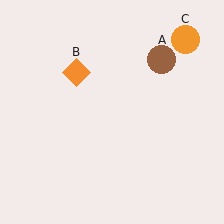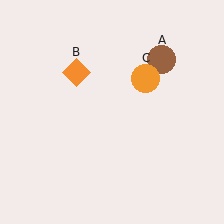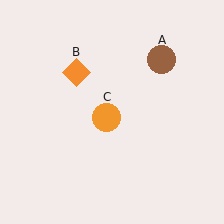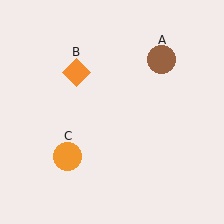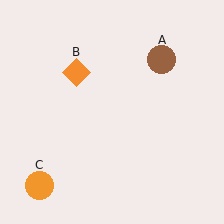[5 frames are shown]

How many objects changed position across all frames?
1 object changed position: orange circle (object C).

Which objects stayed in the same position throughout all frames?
Brown circle (object A) and orange diamond (object B) remained stationary.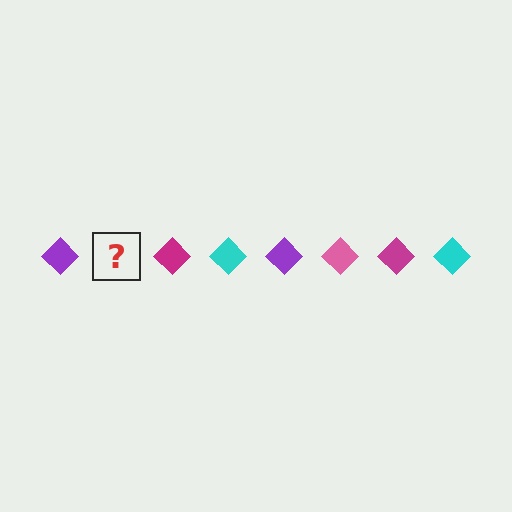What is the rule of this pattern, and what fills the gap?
The rule is that the pattern cycles through purple, pink, magenta, cyan diamonds. The gap should be filled with a pink diamond.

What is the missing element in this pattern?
The missing element is a pink diamond.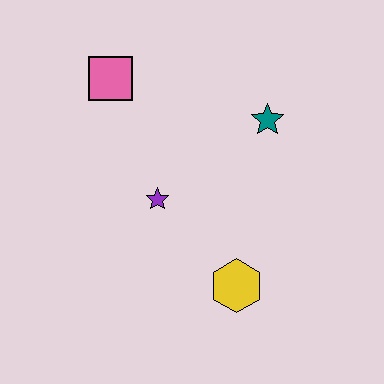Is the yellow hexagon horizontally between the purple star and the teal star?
Yes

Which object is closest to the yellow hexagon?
The purple star is closest to the yellow hexagon.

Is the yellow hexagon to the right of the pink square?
Yes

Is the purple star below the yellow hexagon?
No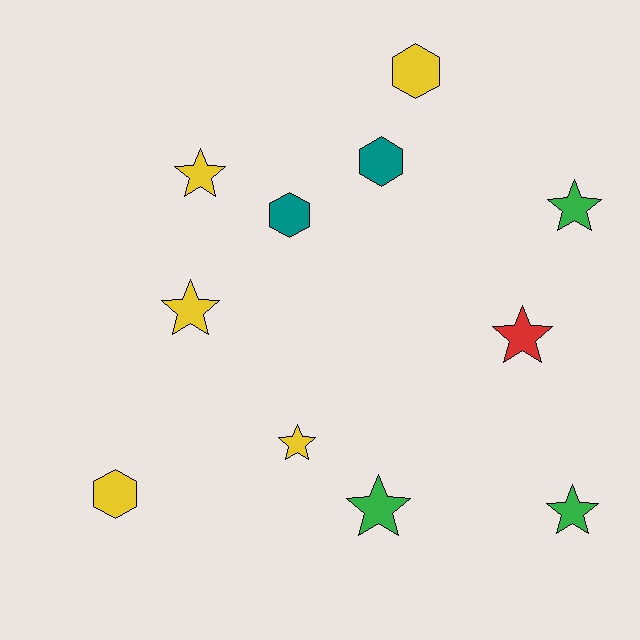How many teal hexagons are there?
There are 2 teal hexagons.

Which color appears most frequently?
Yellow, with 5 objects.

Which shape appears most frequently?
Star, with 7 objects.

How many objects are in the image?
There are 11 objects.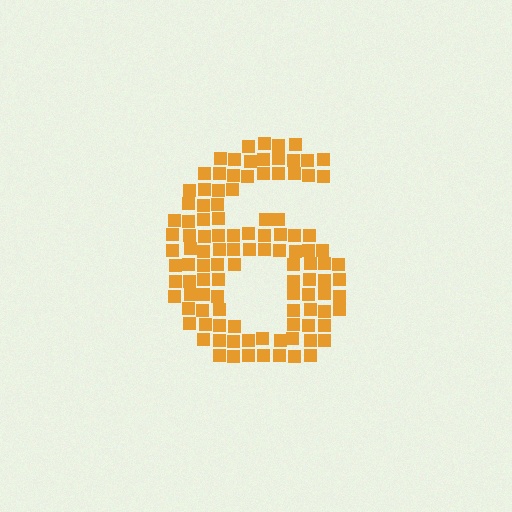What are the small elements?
The small elements are squares.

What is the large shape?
The large shape is the digit 6.